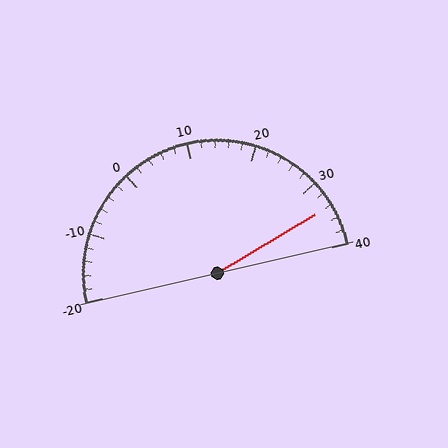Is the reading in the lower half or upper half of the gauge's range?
The reading is in the upper half of the range (-20 to 40).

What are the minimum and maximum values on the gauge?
The gauge ranges from -20 to 40.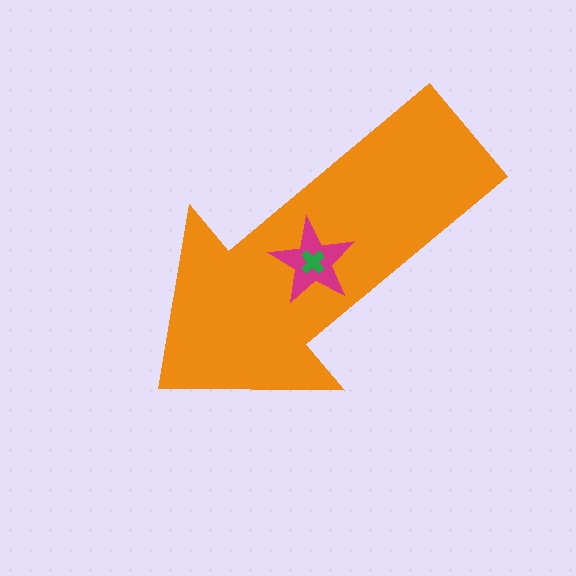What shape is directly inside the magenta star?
The green cross.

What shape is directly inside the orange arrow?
The magenta star.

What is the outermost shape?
The orange arrow.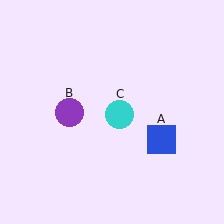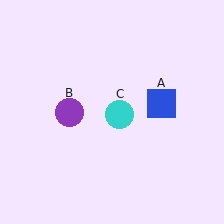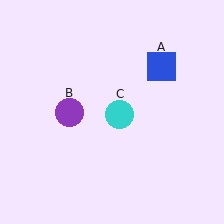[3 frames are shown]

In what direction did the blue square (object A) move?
The blue square (object A) moved up.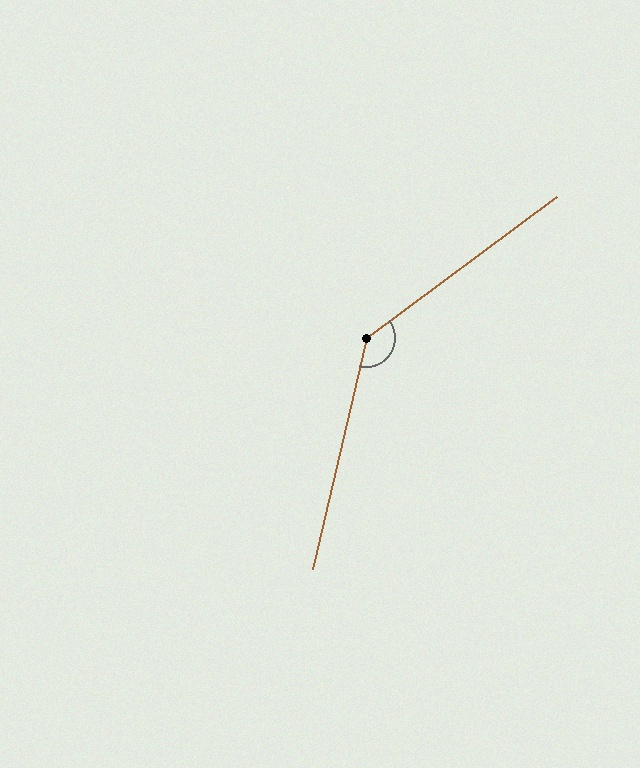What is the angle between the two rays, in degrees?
Approximately 140 degrees.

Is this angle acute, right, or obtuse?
It is obtuse.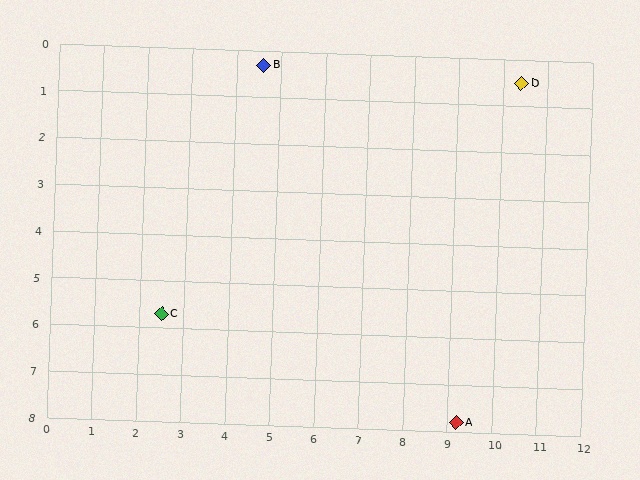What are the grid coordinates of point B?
Point B is at approximately (4.6, 0.3).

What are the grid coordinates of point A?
Point A is at approximately (9.2, 7.8).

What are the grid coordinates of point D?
Point D is at approximately (10.4, 0.5).